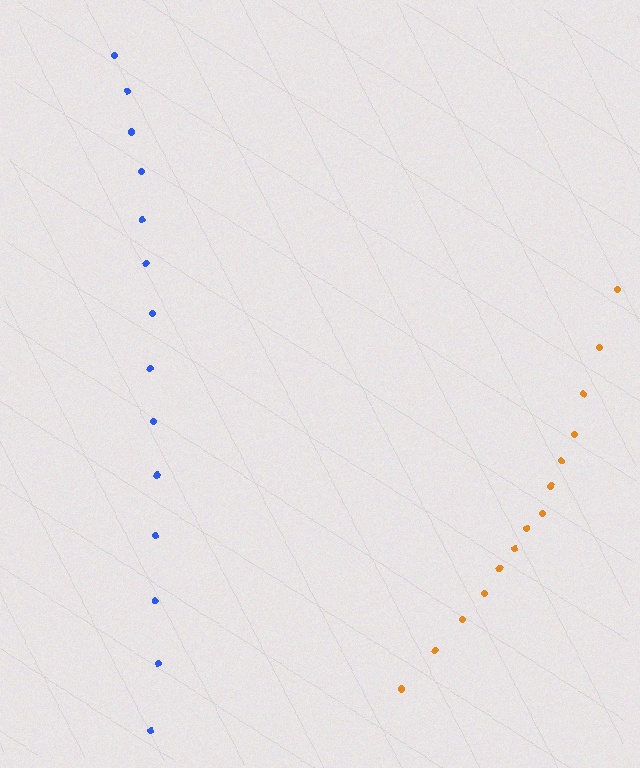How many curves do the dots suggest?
There are 2 distinct paths.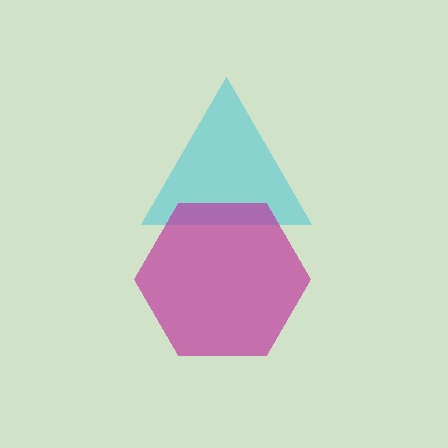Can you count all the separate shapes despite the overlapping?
Yes, there are 2 separate shapes.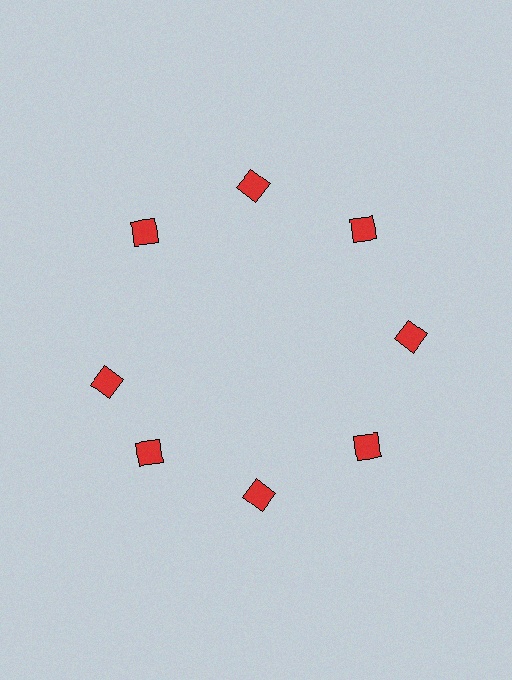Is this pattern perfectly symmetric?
No. The 8 red diamonds are arranged in a ring, but one element near the 9 o'clock position is rotated out of alignment along the ring, breaking the 8-fold rotational symmetry.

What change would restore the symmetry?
The symmetry would be restored by rotating it back into even spacing with its neighbors so that all 8 diamonds sit at equal angles and equal distance from the center.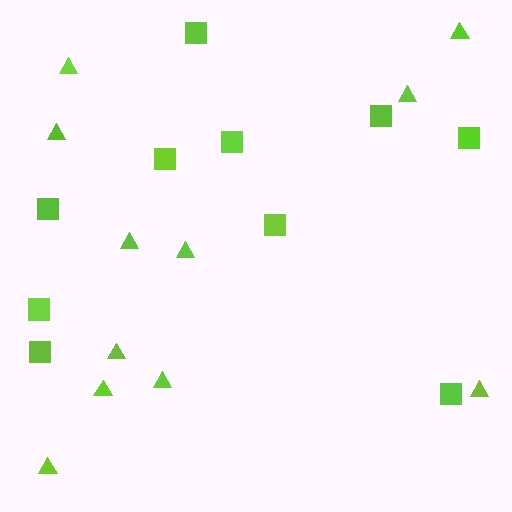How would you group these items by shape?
There are 2 groups: one group of triangles (11) and one group of squares (10).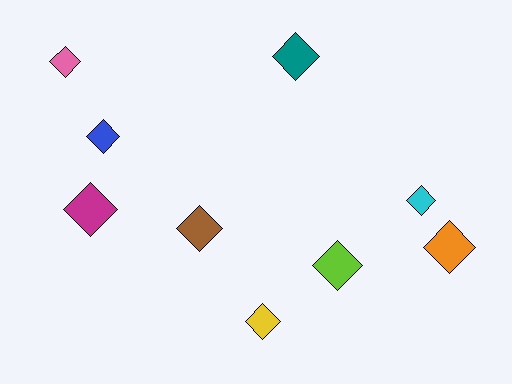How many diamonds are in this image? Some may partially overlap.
There are 9 diamonds.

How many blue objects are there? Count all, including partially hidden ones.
There is 1 blue object.